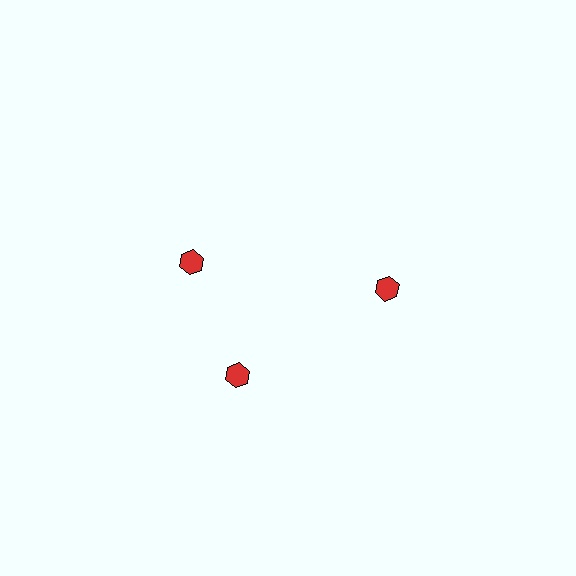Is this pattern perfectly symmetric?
No. The 3 red hexagons are arranged in a ring, but one element near the 11 o'clock position is rotated out of alignment along the ring, breaking the 3-fold rotational symmetry.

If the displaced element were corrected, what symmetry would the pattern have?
It would have 3-fold rotational symmetry — the pattern would map onto itself every 120 degrees.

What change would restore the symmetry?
The symmetry would be restored by rotating it back into even spacing with its neighbors so that all 3 hexagons sit at equal angles and equal distance from the center.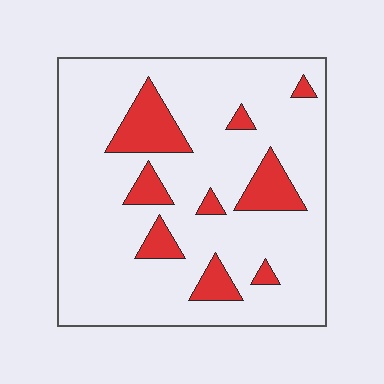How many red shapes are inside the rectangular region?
9.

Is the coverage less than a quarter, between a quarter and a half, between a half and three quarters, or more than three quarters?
Less than a quarter.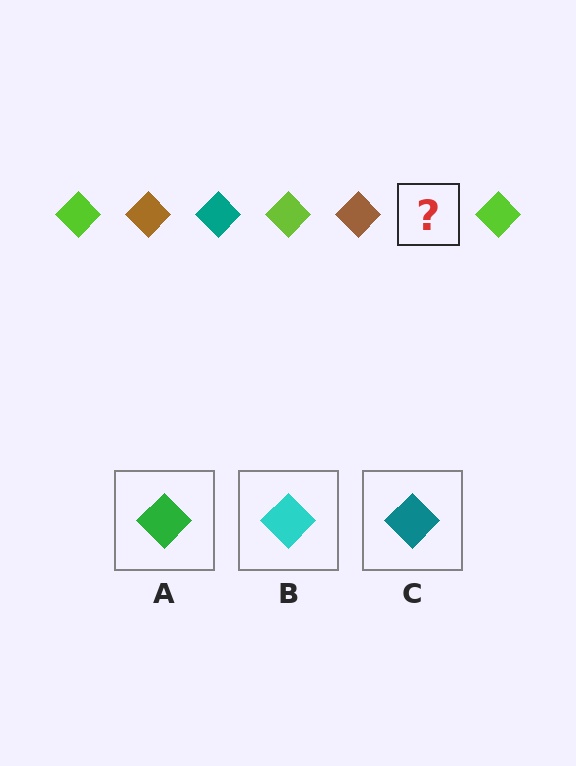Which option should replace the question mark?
Option C.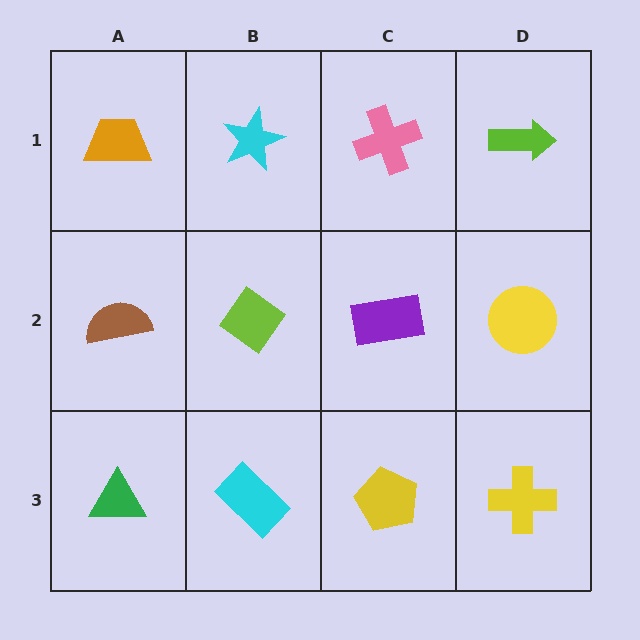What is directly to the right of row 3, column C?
A yellow cross.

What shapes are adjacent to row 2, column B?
A cyan star (row 1, column B), a cyan rectangle (row 3, column B), a brown semicircle (row 2, column A), a purple rectangle (row 2, column C).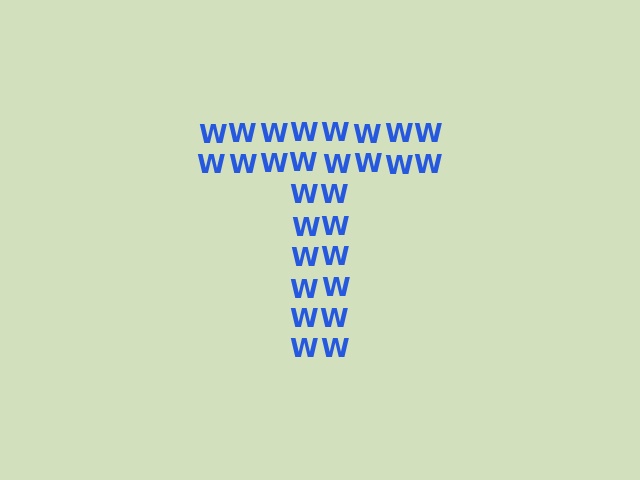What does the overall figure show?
The overall figure shows the letter T.